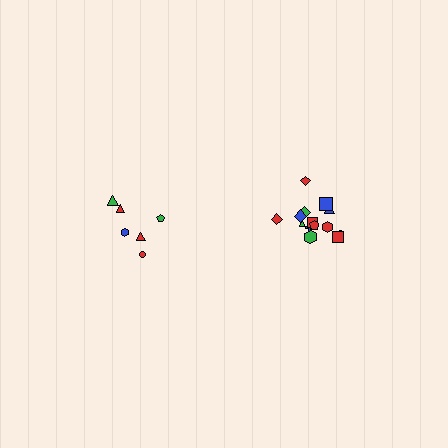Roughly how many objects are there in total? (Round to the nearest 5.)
Roughly 20 objects in total.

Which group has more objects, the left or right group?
The right group.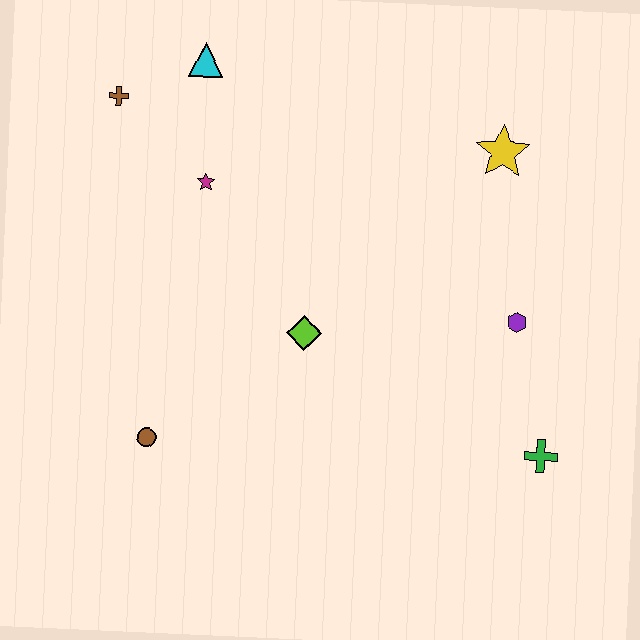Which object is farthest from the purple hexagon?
The brown cross is farthest from the purple hexagon.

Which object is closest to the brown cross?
The cyan triangle is closest to the brown cross.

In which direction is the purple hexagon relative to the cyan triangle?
The purple hexagon is to the right of the cyan triangle.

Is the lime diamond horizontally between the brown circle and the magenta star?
No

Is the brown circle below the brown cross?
Yes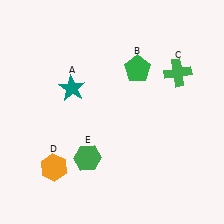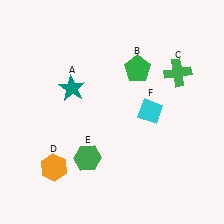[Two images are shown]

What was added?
A cyan diamond (F) was added in Image 2.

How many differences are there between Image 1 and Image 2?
There is 1 difference between the two images.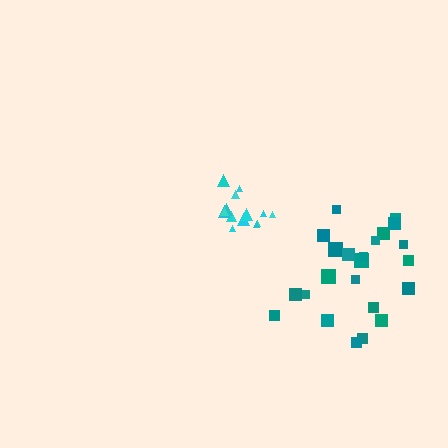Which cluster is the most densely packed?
Cyan.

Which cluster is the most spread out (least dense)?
Teal.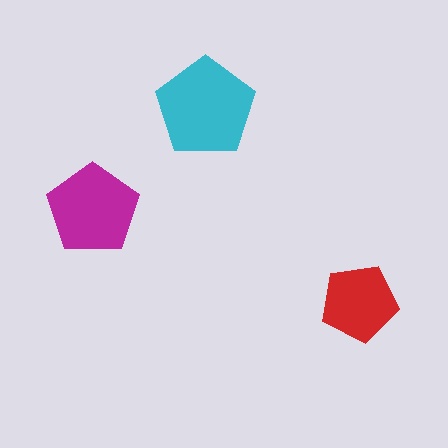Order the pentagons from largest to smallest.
the cyan one, the magenta one, the red one.